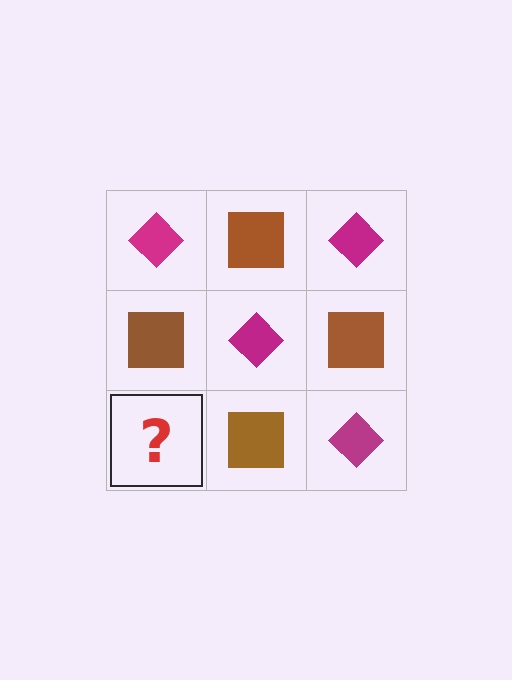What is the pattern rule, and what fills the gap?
The rule is that it alternates magenta diamond and brown square in a checkerboard pattern. The gap should be filled with a magenta diamond.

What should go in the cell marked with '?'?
The missing cell should contain a magenta diamond.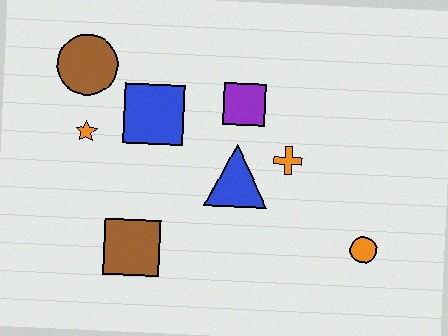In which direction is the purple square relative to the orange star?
The purple square is to the right of the orange star.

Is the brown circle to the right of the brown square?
No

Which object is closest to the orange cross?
The blue triangle is closest to the orange cross.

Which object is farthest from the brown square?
The orange circle is farthest from the brown square.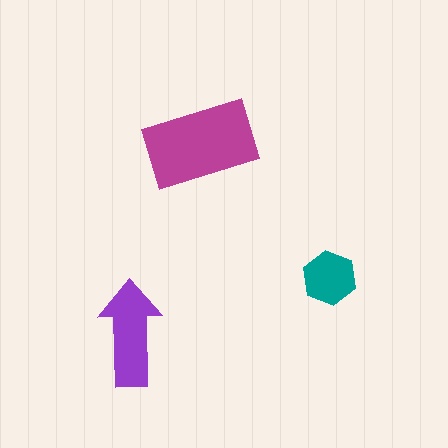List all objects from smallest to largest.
The teal hexagon, the purple arrow, the magenta rectangle.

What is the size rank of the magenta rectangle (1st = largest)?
1st.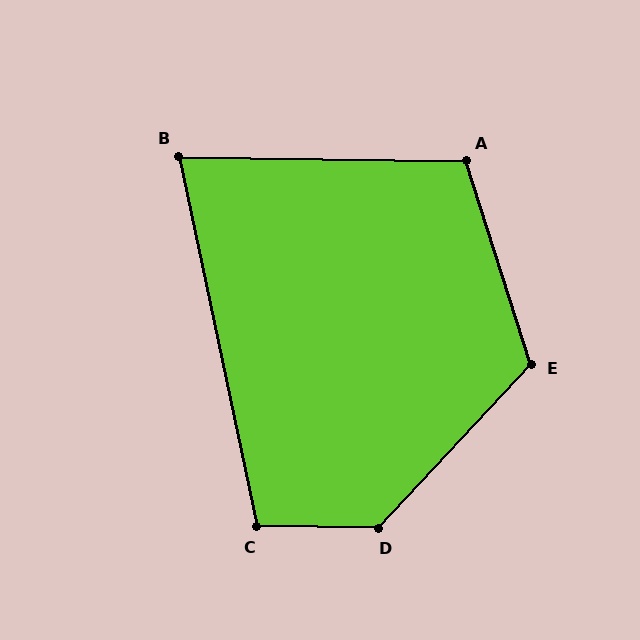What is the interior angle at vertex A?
Approximately 109 degrees (obtuse).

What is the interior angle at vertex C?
Approximately 103 degrees (obtuse).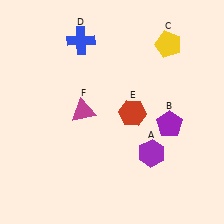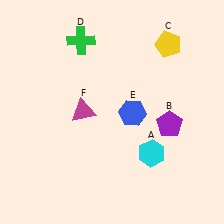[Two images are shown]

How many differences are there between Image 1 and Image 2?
There are 3 differences between the two images.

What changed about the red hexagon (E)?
In Image 1, E is red. In Image 2, it changed to blue.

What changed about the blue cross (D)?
In Image 1, D is blue. In Image 2, it changed to green.